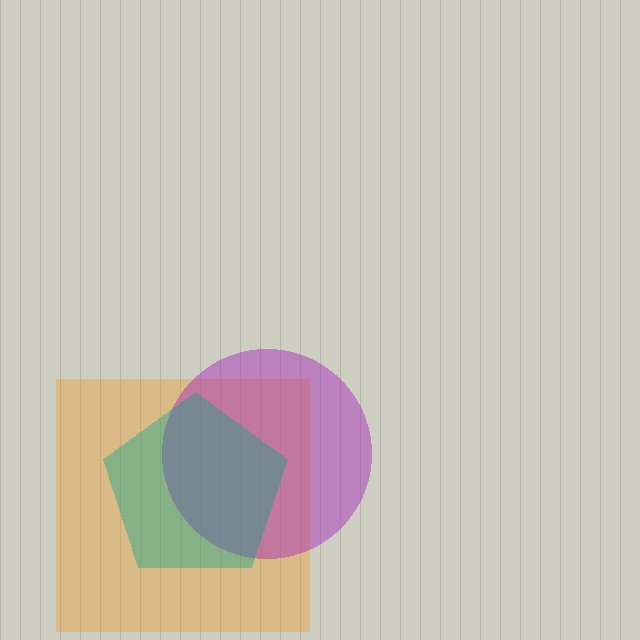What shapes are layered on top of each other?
The layered shapes are: an orange square, a purple circle, a teal pentagon.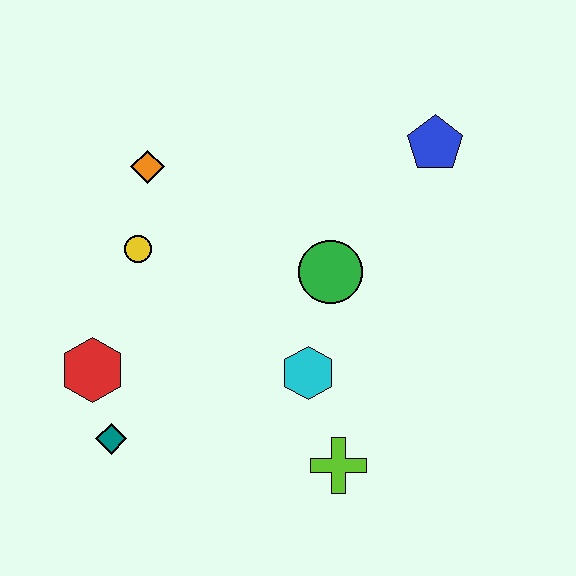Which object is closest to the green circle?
The cyan hexagon is closest to the green circle.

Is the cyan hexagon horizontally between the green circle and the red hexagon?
Yes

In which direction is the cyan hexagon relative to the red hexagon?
The cyan hexagon is to the right of the red hexagon.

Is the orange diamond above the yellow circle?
Yes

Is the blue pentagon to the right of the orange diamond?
Yes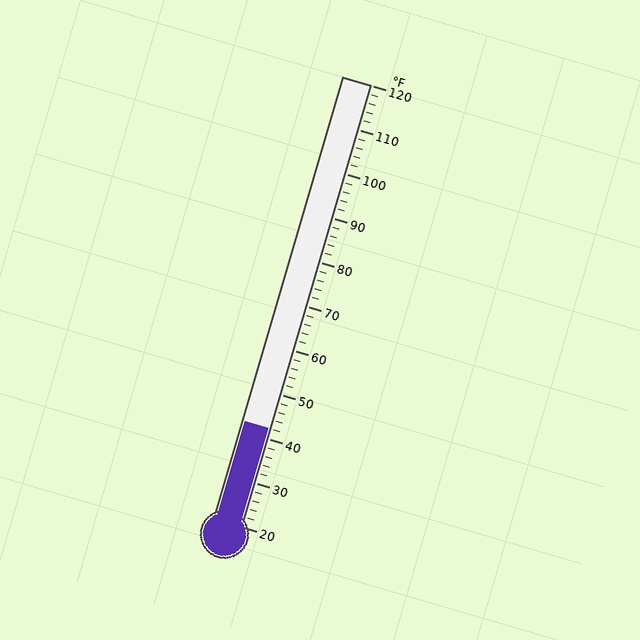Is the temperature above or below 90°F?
The temperature is below 90°F.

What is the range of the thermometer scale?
The thermometer scale ranges from 20°F to 120°F.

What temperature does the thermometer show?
The thermometer shows approximately 42°F.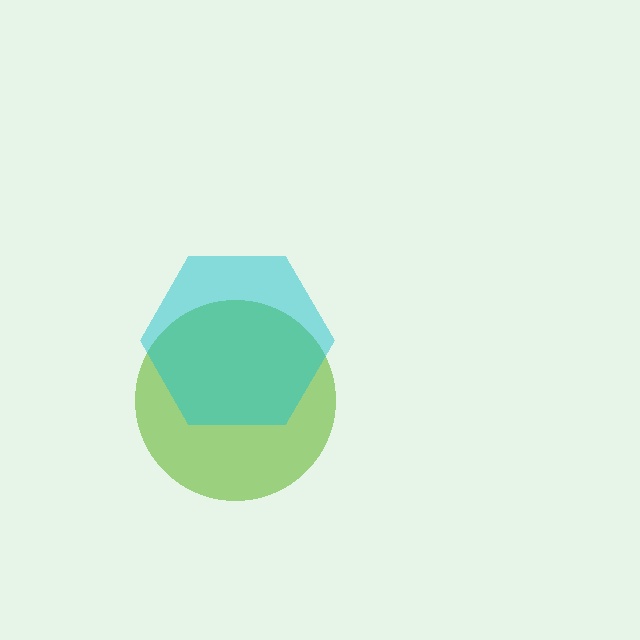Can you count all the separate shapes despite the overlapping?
Yes, there are 2 separate shapes.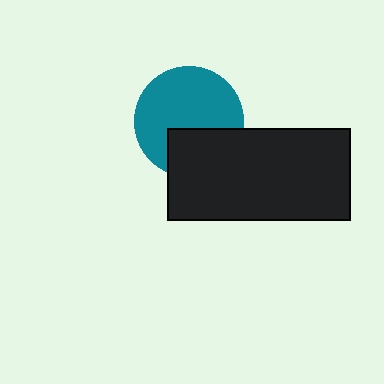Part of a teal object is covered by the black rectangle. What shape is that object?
It is a circle.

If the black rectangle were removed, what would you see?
You would see the complete teal circle.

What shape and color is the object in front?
The object in front is a black rectangle.